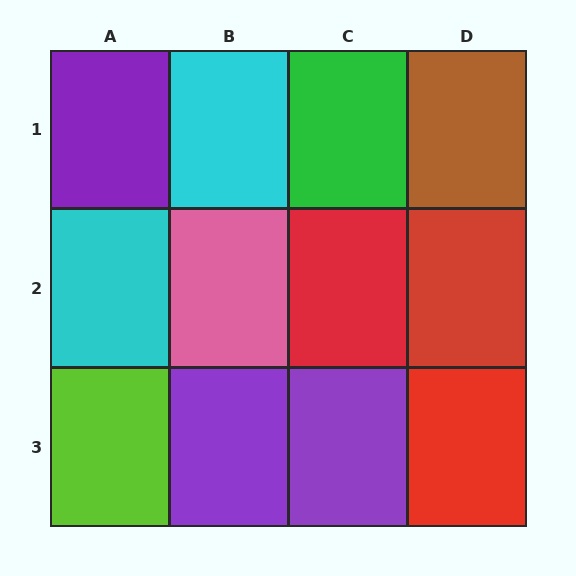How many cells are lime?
1 cell is lime.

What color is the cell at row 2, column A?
Cyan.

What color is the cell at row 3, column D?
Red.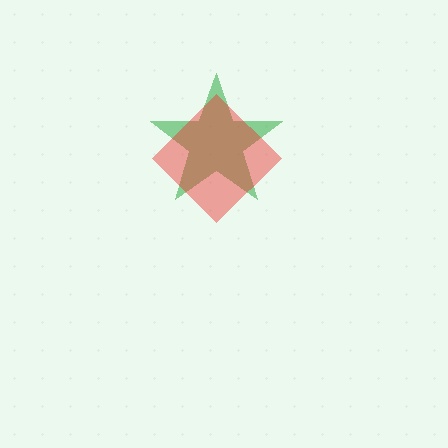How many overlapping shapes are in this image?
There are 2 overlapping shapes in the image.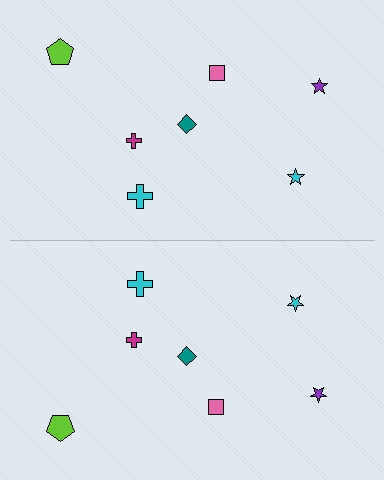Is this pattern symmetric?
Yes, this pattern has bilateral (reflection) symmetry.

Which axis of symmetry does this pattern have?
The pattern has a horizontal axis of symmetry running through the center of the image.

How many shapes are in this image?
There are 14 shapes in this image.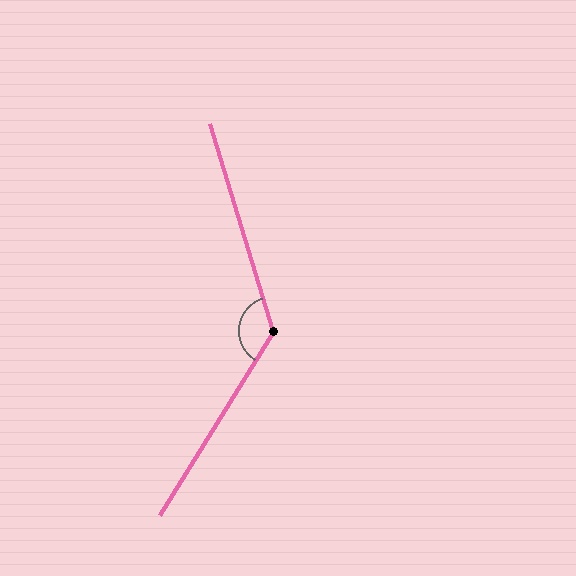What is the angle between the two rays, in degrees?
Approximately 131 degrees.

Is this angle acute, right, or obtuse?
It is obtuse.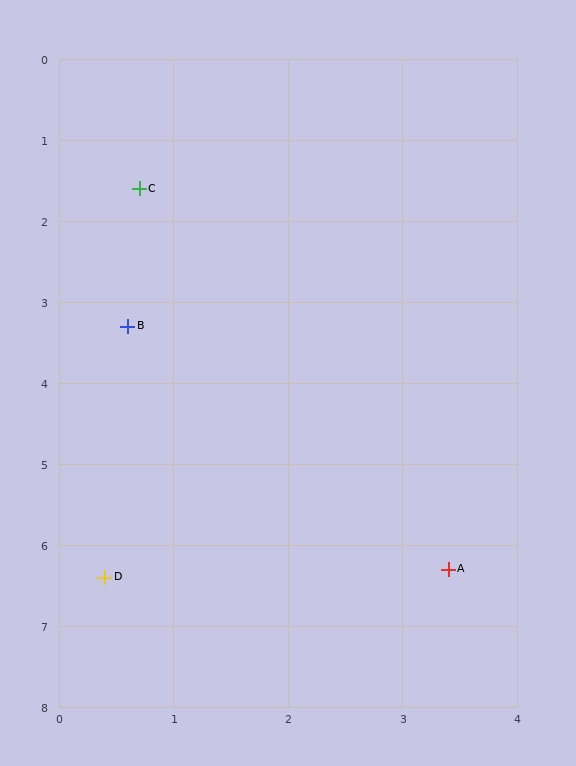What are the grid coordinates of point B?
Point B is at approximately (0.6, 3.3).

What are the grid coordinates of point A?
Point A is at approximately (3.4, 6.3).